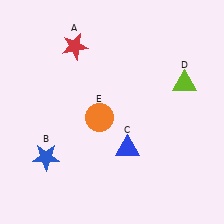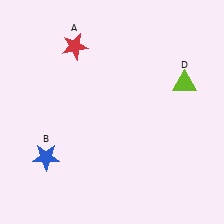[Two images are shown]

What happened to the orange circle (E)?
The orange circle (E) was removed in Image 2. It was in the bottom-left area of Image 1.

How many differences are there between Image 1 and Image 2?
There are 2 differences between the two images.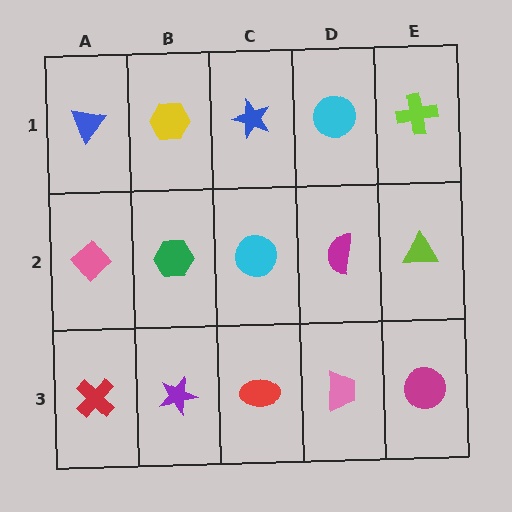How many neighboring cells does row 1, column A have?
2.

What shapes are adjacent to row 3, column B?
A green hexagon (row 2, column B), a red cross (row 3, column A), a red ellipse (row 3, column C).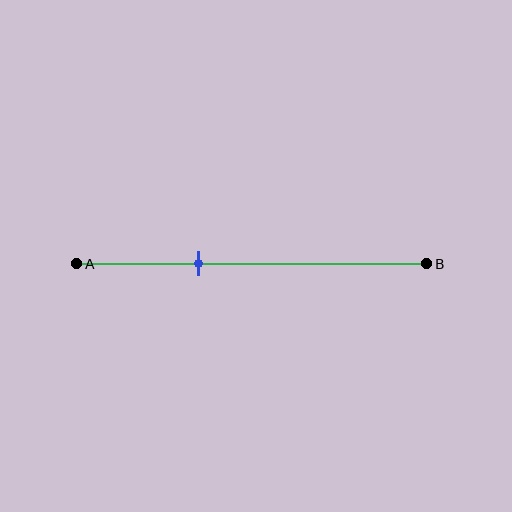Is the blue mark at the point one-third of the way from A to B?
Yes, the mark is approximately at the one-third point.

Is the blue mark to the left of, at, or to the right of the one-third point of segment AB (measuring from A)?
The blue mark is approximately at the one-third point of segment AB.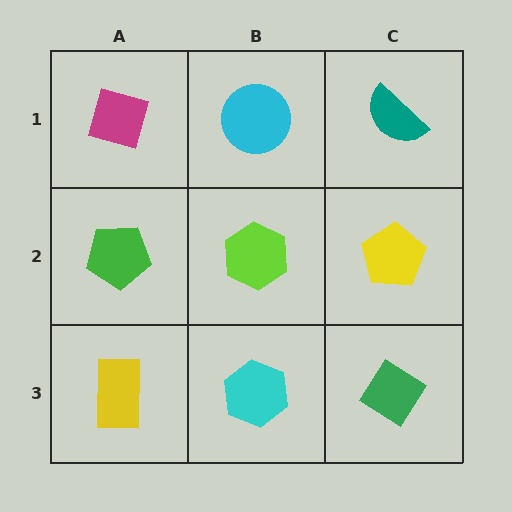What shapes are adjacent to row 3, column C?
A yellow pentagon (row 2, column C), a cyan hexagon (row 3, column B).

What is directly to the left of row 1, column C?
A cyan circle.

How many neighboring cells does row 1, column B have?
3.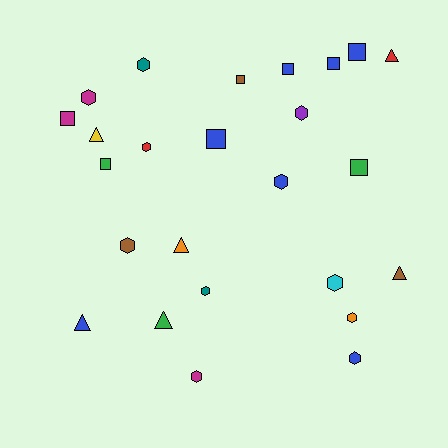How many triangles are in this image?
There are 6 triangles.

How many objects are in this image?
There are 25 objects.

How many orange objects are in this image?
There are 2 orange objects.